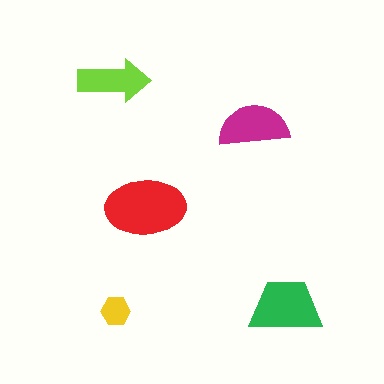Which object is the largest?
The red ellipse.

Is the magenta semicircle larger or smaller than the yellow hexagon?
Larger.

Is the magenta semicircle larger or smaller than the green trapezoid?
Smaller.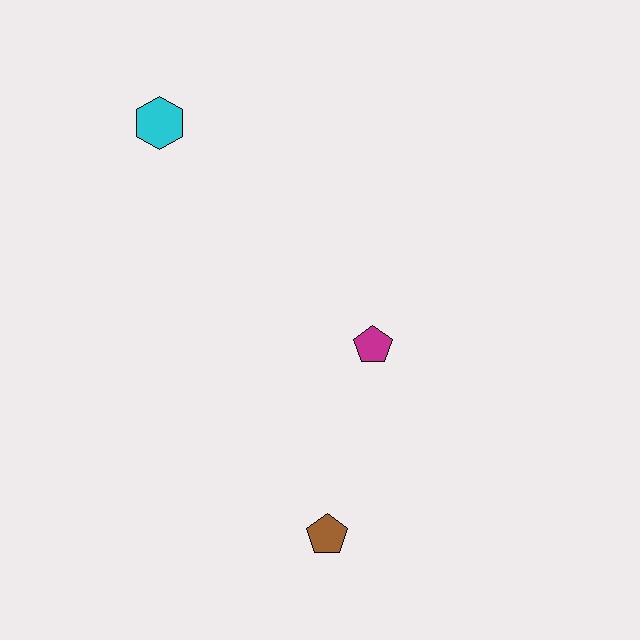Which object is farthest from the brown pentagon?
The cyan hexagon is farthest from the brown pentagon.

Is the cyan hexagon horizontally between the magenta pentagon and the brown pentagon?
No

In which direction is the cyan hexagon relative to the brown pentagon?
The cyan hexagon is above the brown pentagon.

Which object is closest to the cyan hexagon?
The magenta pentagon is closest to the cyan hexagon.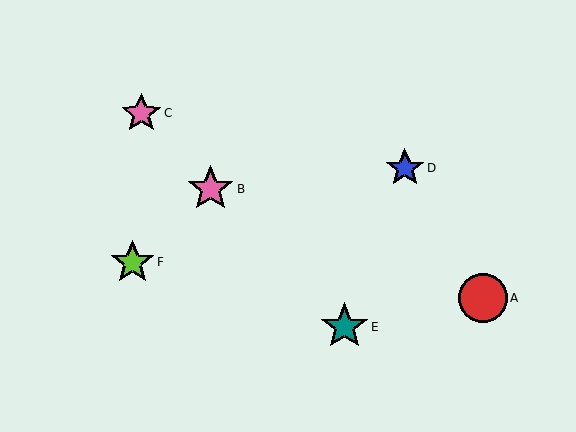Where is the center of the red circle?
The center of the red circle is at (483, 298).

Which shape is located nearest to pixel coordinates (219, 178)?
The pink star (labeled B) at (211, 189) is nearest to that location.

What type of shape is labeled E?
Shape E is a teal star.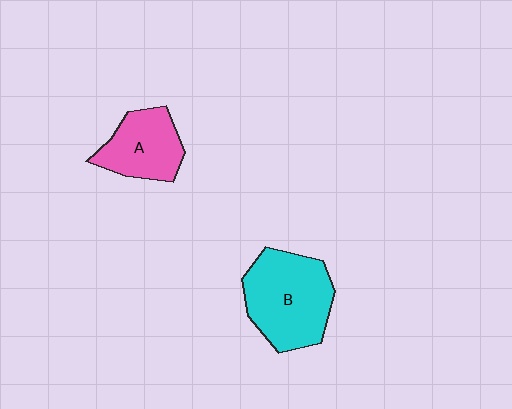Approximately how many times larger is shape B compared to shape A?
Approximately 1.5 times.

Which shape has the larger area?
Shape B (cyan).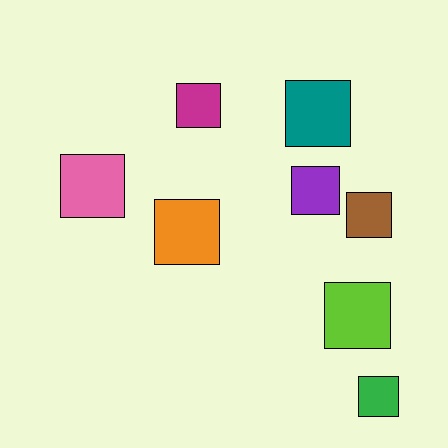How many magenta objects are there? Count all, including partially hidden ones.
There is 1 magenta object.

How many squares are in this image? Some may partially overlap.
There are 8 squares.